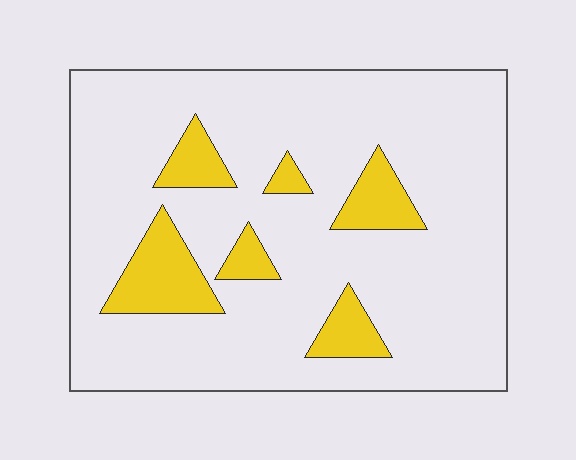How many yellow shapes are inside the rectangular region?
6.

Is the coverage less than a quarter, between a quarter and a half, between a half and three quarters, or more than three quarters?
Less than a quarter.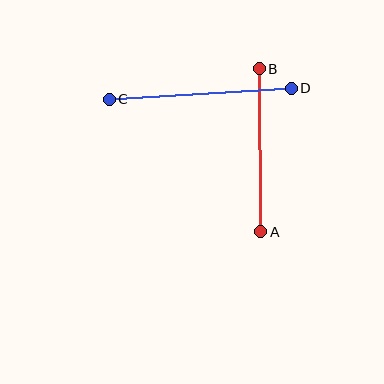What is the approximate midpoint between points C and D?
The midpoint is at approximately (200, 94) pixels.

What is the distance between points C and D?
The distance is approximately 182 pixels.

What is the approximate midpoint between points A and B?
The midpoint is at approximately (260, 150) pixels.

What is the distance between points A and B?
The distance is approximately 163 pixels.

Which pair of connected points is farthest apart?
Points C and D are farthest apart.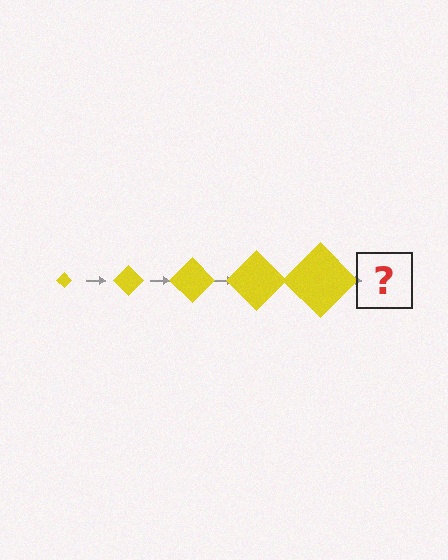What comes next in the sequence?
The next element should be a yellow diamond, larger than the previous one.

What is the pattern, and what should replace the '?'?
The pattern is that the diamond gets progressively larger each step. The '?' should be a yellow diamond, larger than the previous one.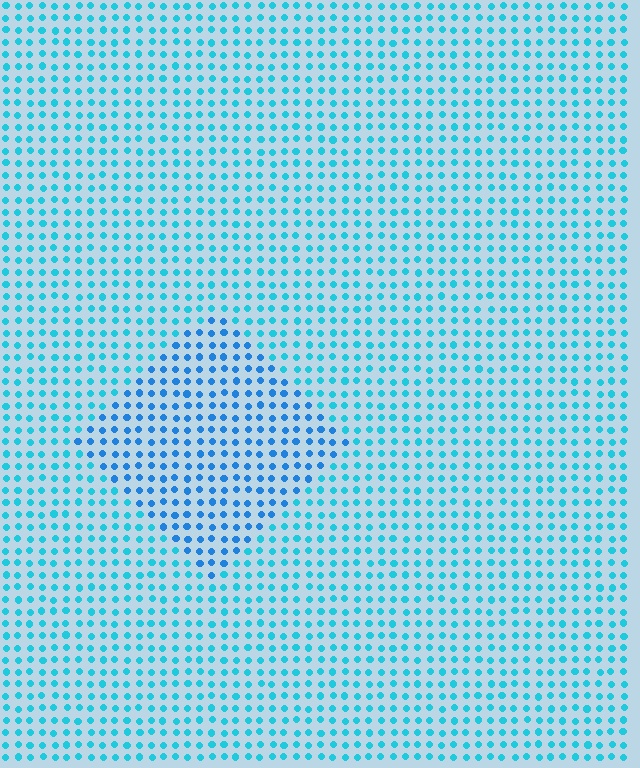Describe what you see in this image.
The image is filled with small cyan elements in a uniform arrangement. A diamond-shaped region is visible where the elements are tinted to a slightly different hue, forming a subtle color boundary.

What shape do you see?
I see a diamond.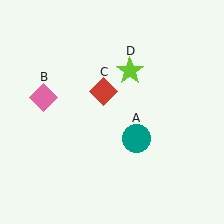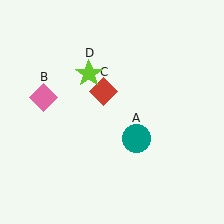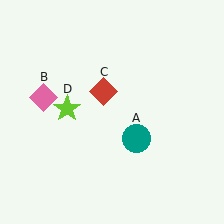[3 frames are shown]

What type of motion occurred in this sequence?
The lime star (object D) rotated counterclockwise around the center of the scene.